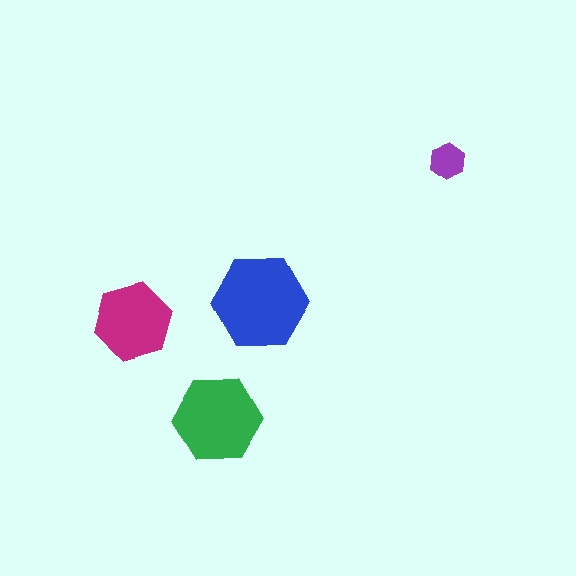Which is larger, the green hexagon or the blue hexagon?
The blue one.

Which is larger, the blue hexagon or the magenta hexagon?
The blue one.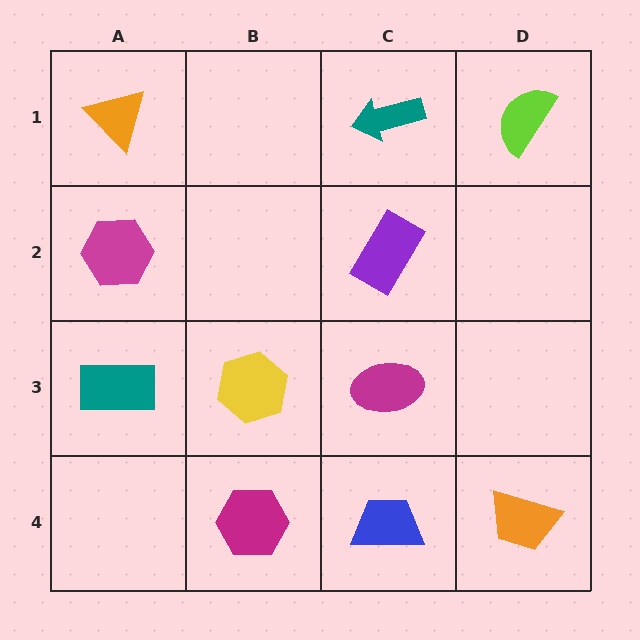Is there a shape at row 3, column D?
No, that cell is empty.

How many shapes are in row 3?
3 shapes.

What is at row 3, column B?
A yellow hexagon.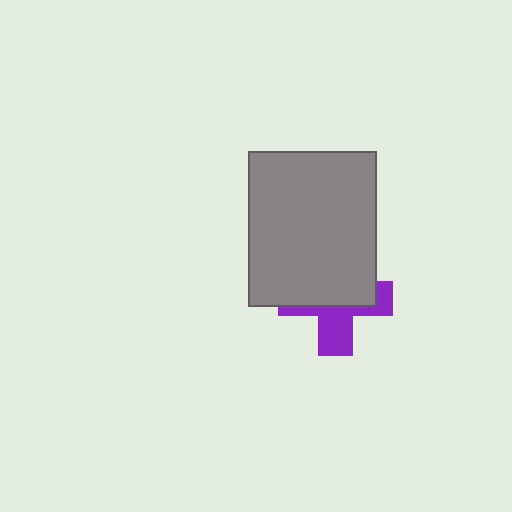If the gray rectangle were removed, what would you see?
You would see the complete purple cross.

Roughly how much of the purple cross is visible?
A small part of it is visible (roughly 41%).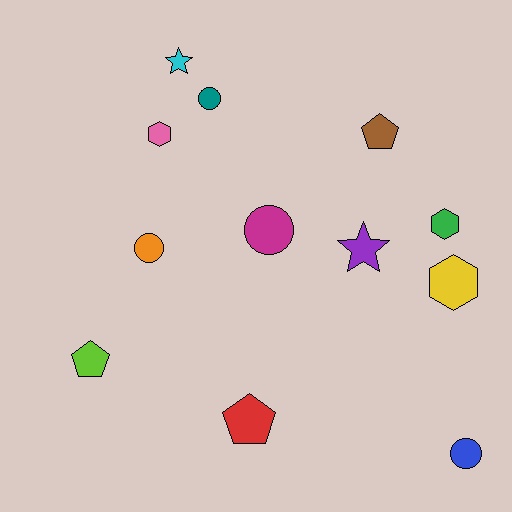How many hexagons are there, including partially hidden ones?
There are 3 hexagons.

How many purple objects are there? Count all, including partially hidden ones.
There is 1 purple object.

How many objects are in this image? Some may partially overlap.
There are 12 objects.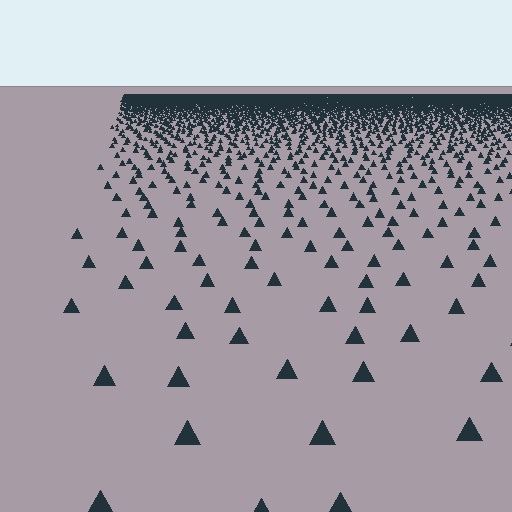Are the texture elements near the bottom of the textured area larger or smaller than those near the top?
Larger. Near the bottom, elements are closer to the viewer and appear at a bigger on-screen size.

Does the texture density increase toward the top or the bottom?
Density increases toward the top.